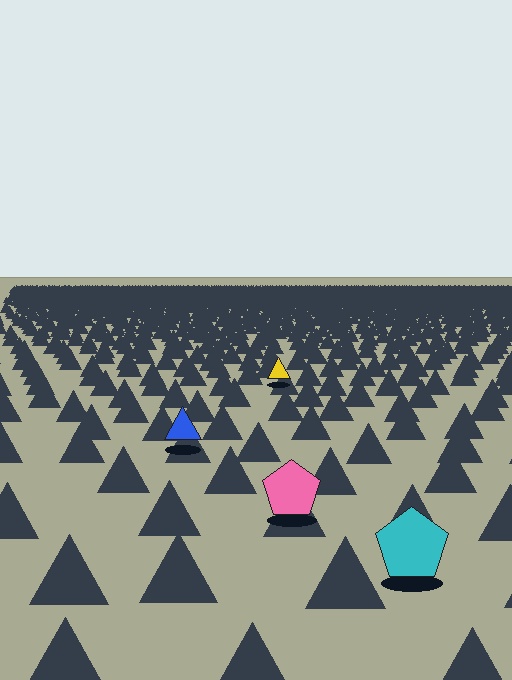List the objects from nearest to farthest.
From nearest to farthest: the cyan pentagon, the pink pentagon, the blue triangle, the yellow triangle.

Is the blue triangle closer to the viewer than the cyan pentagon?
No. The cyan pentagon is closer — you can tell from the texture gradient: the ground texture is coarser near it.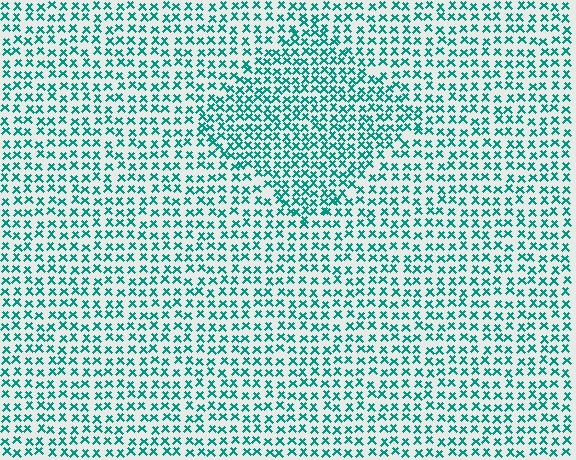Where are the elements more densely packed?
The elements are more densely packed inside the diamond boundary.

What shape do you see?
I see a diamond.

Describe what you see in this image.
The image contains small teal elements arranged at two different densities. A diamond-shaped region is visible where the elements are more densely packed than the surrounding area.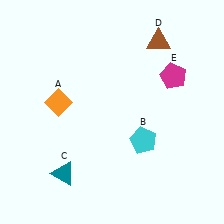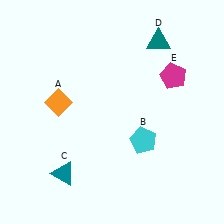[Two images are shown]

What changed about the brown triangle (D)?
In Image 1, D is brown. In Image 2, it changed to teal.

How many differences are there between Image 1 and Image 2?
There is 1 difference between the two images.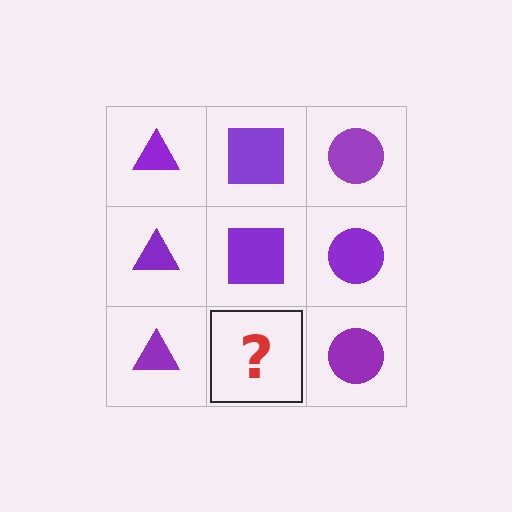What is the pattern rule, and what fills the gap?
The rule is that each column has a consistent shape. The gap should be filled with a purple square.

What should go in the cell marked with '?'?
The missing cell should contain a purple square.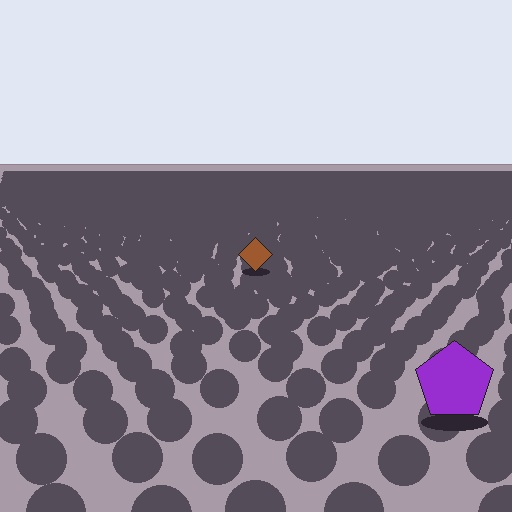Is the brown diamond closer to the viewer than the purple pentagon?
No. The purple pentagon is closer — you can tell from the texture gradient: the ground texture is coarser near it.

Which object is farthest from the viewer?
The brown diamond is farthest from the viewer. It appears smaller and the ground texture around it is denser.